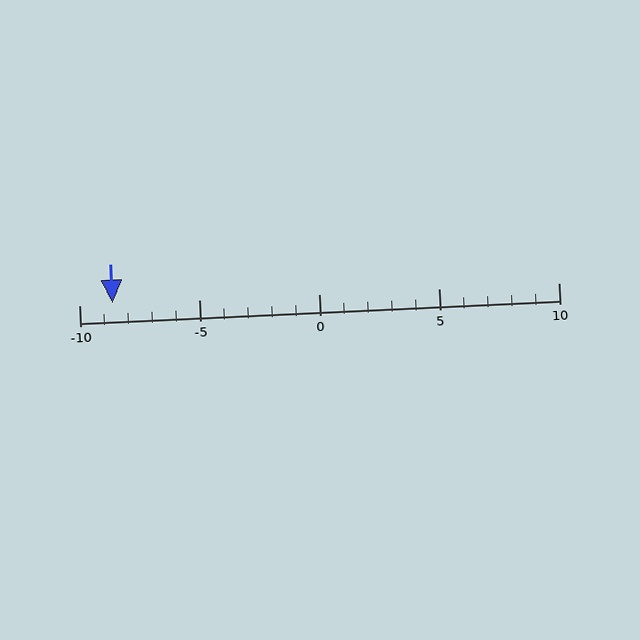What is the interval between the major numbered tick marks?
The major tick marks are spaced 5 units apart.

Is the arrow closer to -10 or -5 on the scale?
The arrow is closer to -10.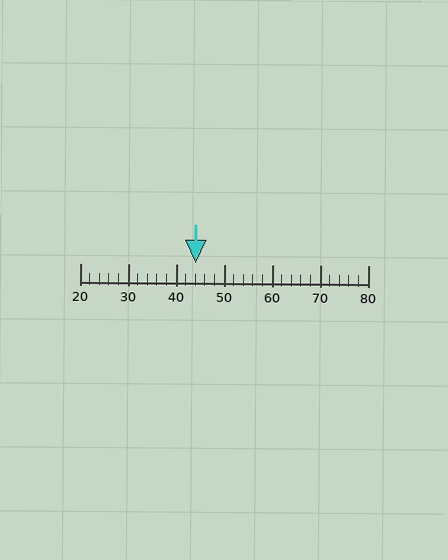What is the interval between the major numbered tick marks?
The major tick marks are spaced 10 units apart.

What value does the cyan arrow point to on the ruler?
The cyan arrow points to approximately 44.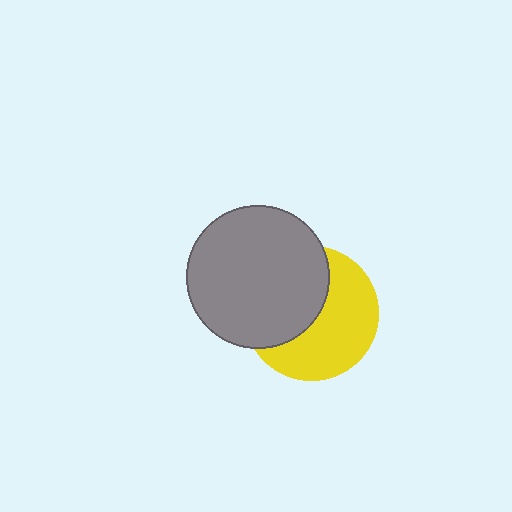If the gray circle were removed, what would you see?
You would see the complete yellow circle.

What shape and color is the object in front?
The object in front is a gray circle.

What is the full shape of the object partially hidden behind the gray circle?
The partially hidden object is a yellow circle.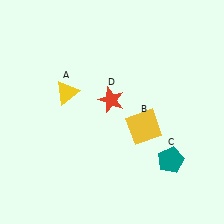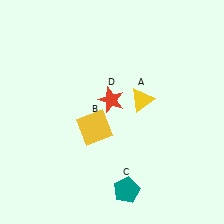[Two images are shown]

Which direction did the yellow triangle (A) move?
The yellow triangle (A) moved right.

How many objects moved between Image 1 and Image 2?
3 objects moved between the two images.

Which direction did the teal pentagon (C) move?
The teal pentagon (C) moved left.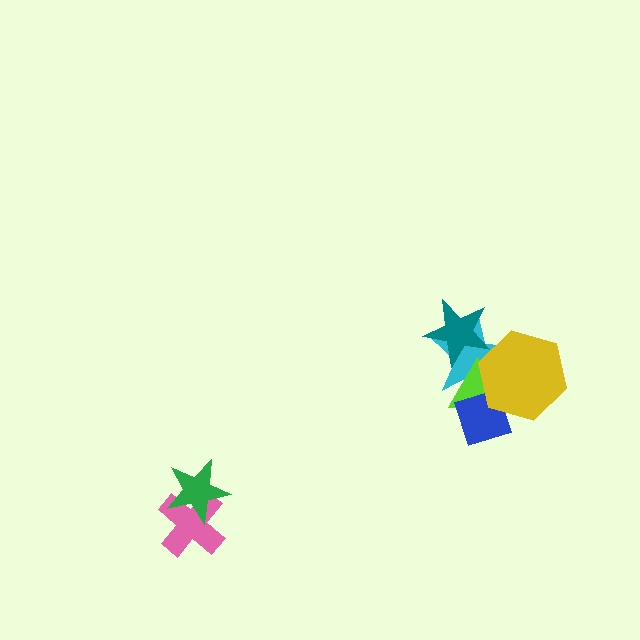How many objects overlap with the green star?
1 object overlaps with the green star.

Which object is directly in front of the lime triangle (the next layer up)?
The blue diamond is directly in front of the lime triangle.